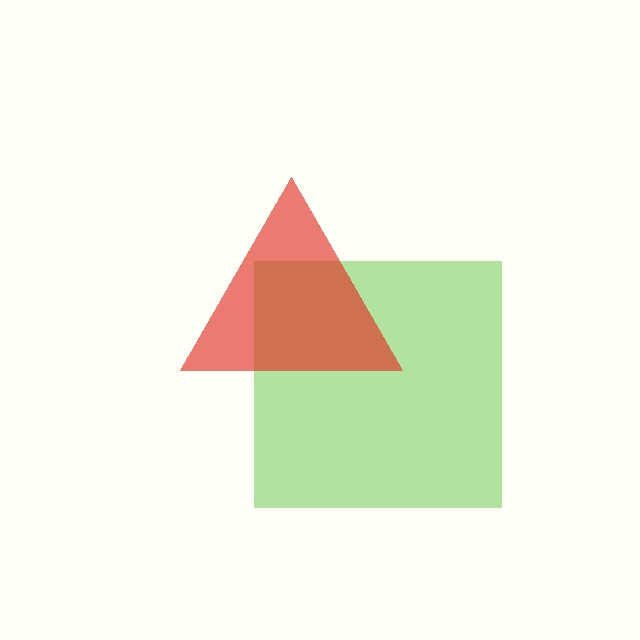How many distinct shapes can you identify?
There are 2 distinct shapes: a lime square, a red triangle.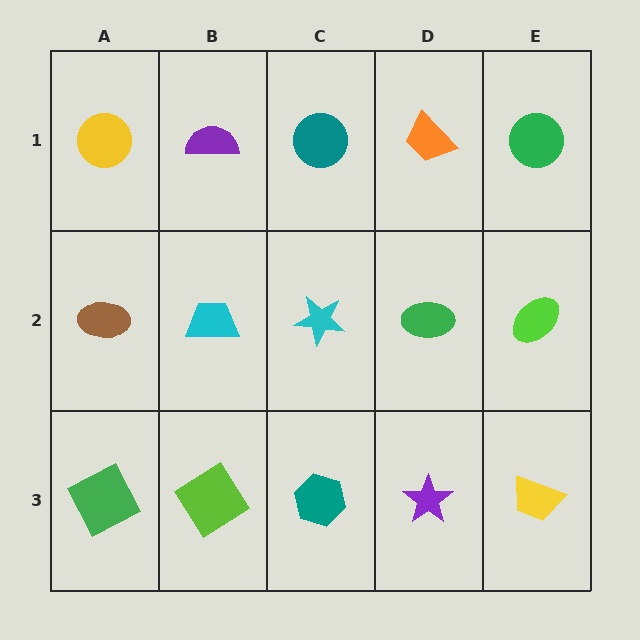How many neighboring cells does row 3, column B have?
3.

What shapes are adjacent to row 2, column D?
An orange trapezoid (row 1, column D), a purple star (row 3, column D), a cyan star (row 2, column C), a lime ellipse (row 2, column E).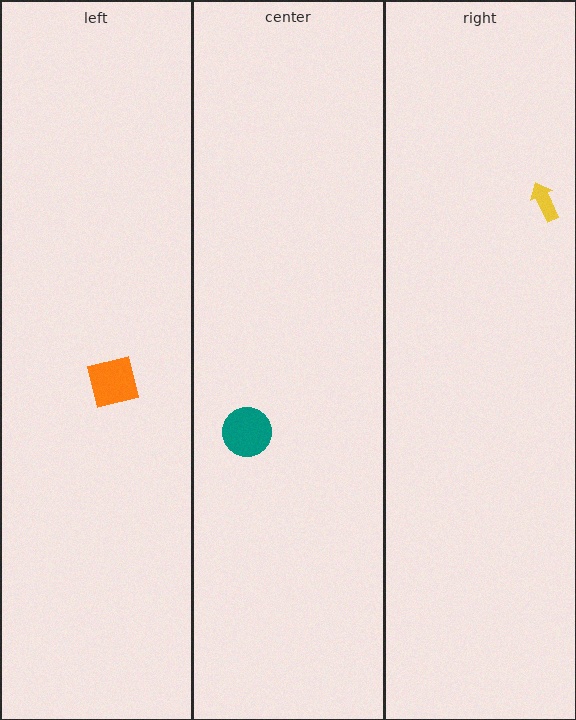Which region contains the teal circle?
The center region.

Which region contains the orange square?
The left region.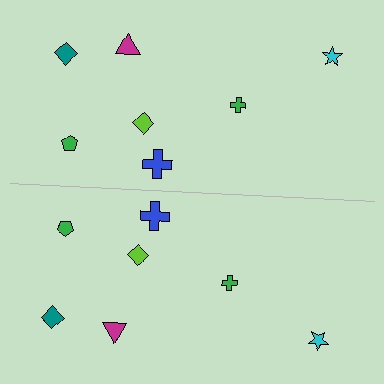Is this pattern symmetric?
Yes, this pattern has bilateral (reflection) symmetry.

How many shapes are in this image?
There are 14 shapes in this image.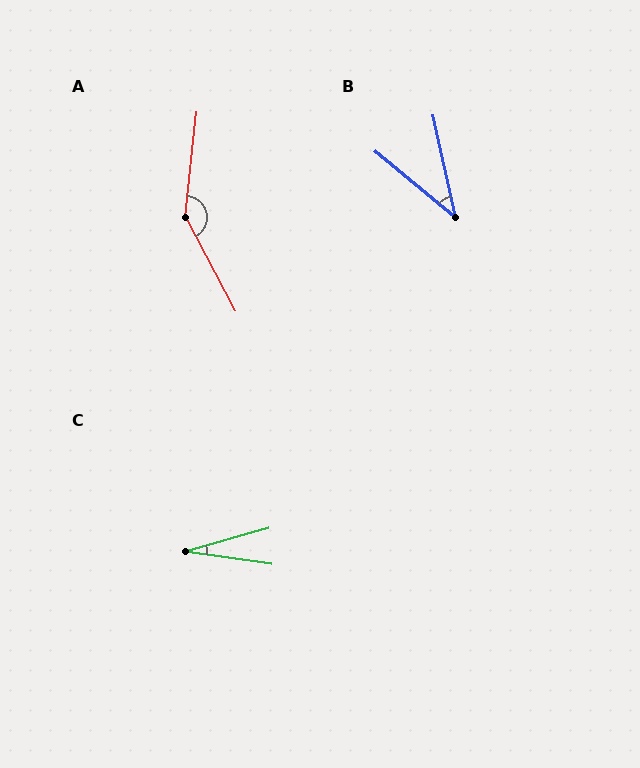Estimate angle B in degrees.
Approximately 38 degrees.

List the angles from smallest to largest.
C (24°), B (38°), A (146°).